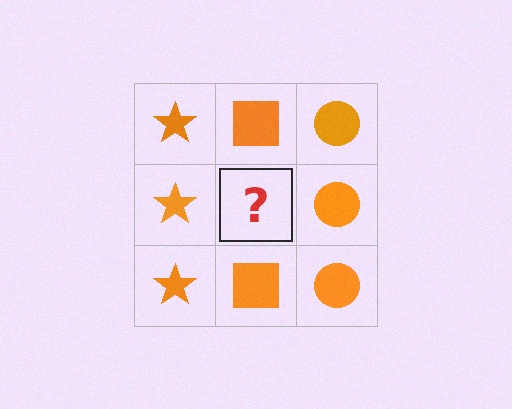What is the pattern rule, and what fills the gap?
The rule is that each column has a consistent shape. The gap should be filled with an orange square.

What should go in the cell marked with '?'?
The missing cell should contain an orange square.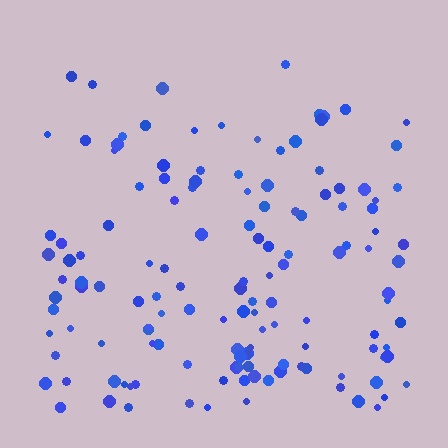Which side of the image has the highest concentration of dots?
The bottom.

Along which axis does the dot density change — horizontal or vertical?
Vertical.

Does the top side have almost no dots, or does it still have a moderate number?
Still a moderate number, just noticeably fewer than the bottom.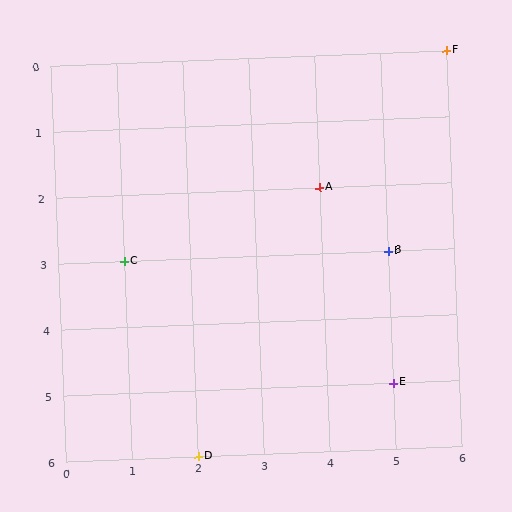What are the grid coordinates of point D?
Point D is at grid coordinates (2, 6).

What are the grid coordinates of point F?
Point F is at grid coordinates (6, 0).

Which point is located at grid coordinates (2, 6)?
Point D is at (2, 6).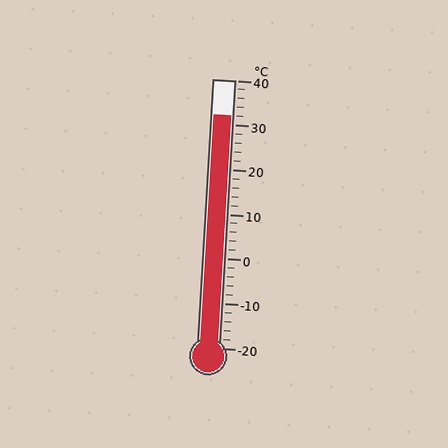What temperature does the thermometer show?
The thermometer shows approximately 32°C.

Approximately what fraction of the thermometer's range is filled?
The thermometer is filled to approximately 85% of its range.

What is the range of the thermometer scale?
The thermometer scale ranges from -20°C to 40°C.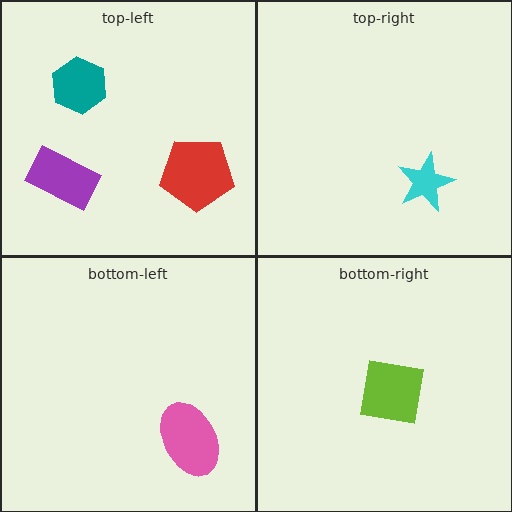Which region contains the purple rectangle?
The top-left region.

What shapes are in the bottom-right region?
The lime square.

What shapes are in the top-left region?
The teal hexagon, the purple rectangle, the red pentagon.